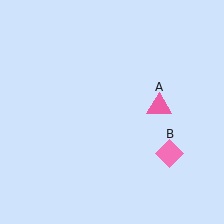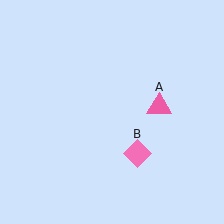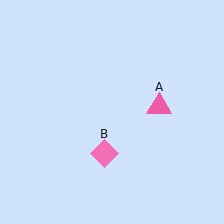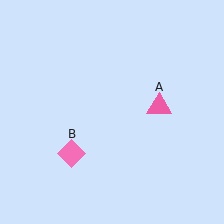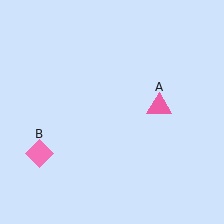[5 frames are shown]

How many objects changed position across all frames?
1 object changed position: pink diamond (object B).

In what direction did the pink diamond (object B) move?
The pink diamond (object B) moved left.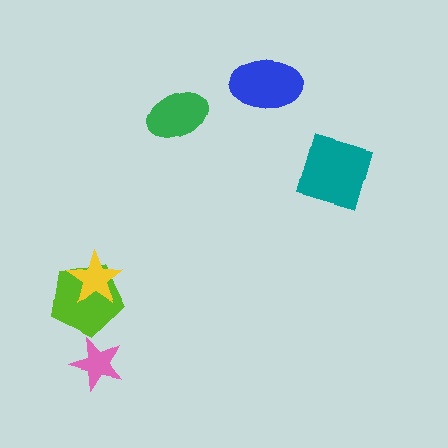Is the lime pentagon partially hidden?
Yes, it is partially covered by another shape.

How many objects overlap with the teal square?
0 objects overlap with the teal square.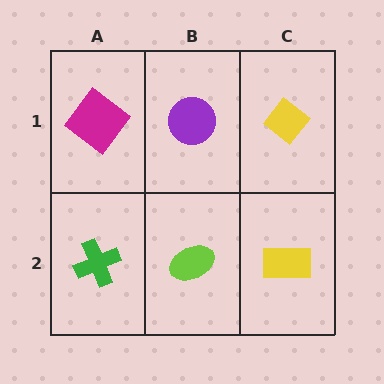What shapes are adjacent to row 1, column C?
A yellow rectangle (row 2, column C), a purple circle (row 1, column B).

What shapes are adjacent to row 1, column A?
A green cross (row 2, column A), a purple circle (row 1, column B).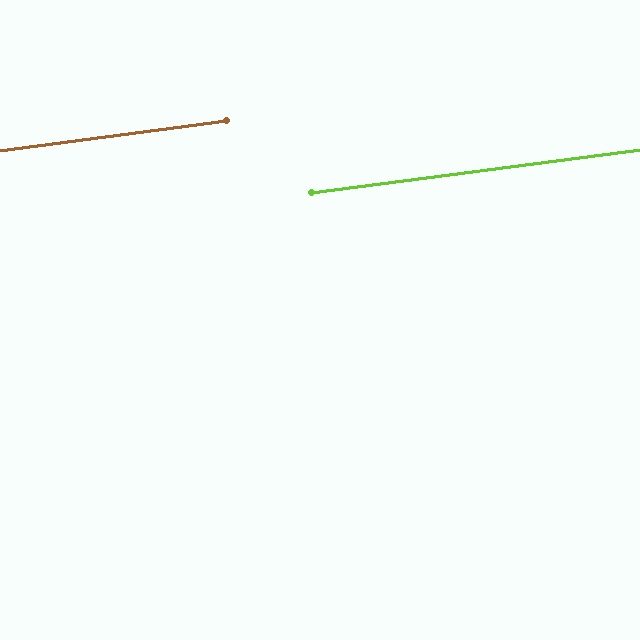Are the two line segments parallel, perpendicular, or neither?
Parallel — their directions differ by only 0.0°.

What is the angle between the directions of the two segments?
Approximately 0 degrees.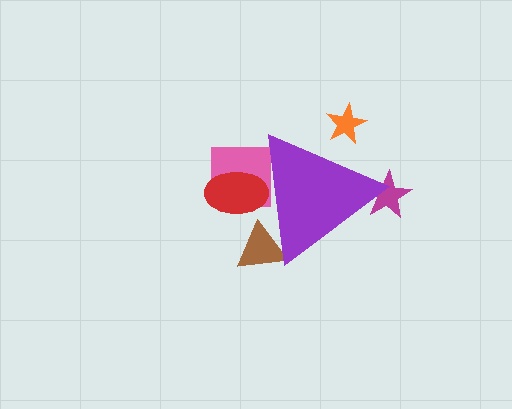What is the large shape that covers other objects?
A purple triangle.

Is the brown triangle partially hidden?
Yes, the brown triangle is partially hidden behind the purple triangle.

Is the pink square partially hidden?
Yes, the pink square is partially hidden behind the purple triangle.